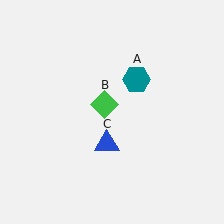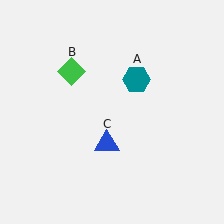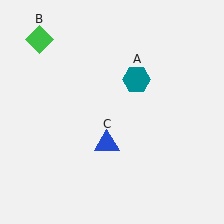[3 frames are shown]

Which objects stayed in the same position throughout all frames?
Teal hexagon (object A) and blue triangle (object C) remained stationary.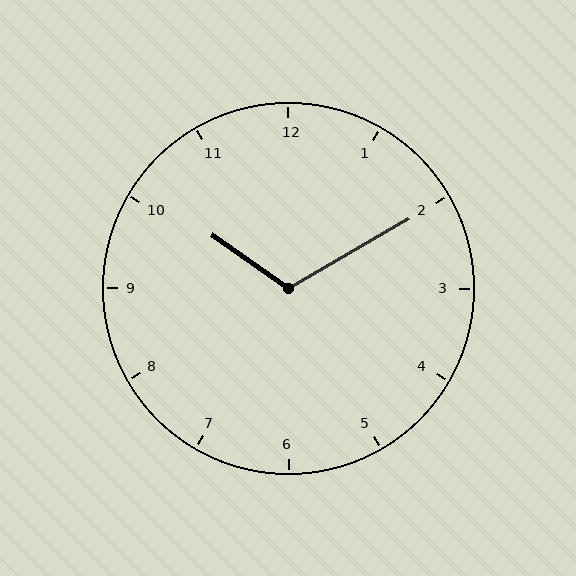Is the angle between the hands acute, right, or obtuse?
It is obtuse.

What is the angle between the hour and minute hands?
Approximately 115 degrees.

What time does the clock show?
10:10.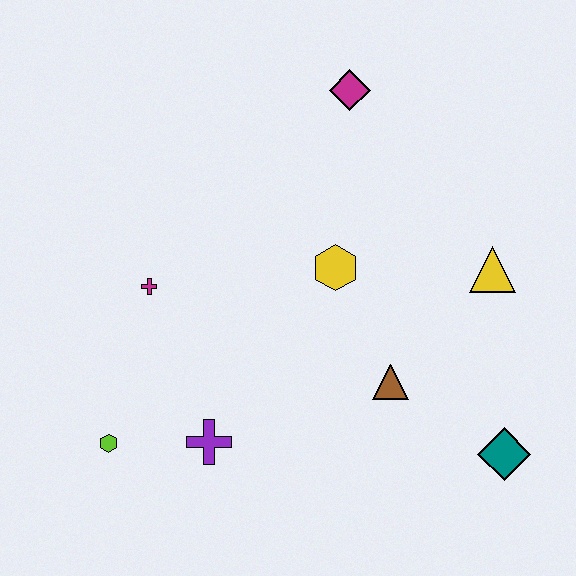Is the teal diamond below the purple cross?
Yes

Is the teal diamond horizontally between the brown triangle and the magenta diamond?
No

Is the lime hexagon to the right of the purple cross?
No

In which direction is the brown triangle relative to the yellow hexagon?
The brown triangle is below the yellow hexagon.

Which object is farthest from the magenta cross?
The teal diamond is farthest from the magenta cross.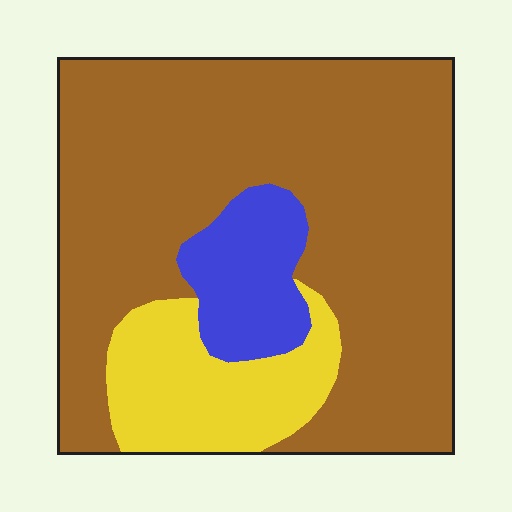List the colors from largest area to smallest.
From largest to smallest: brown, yellow, blue.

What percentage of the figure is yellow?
Yellow covers 17% of the figure.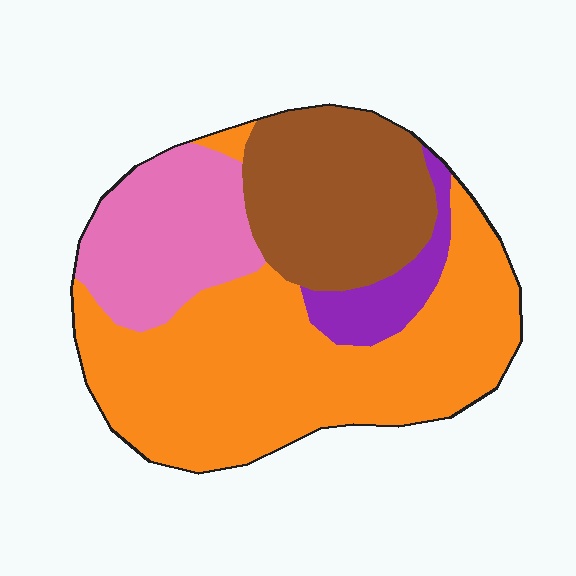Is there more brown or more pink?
Brown.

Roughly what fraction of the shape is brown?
Brown takes up about one quarter (1/4) of the shape.